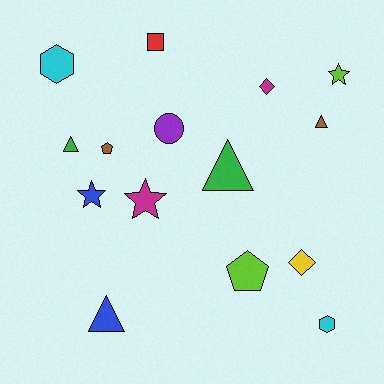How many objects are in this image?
There are 15 objects.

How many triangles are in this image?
There are 4 triangles.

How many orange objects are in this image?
There are no orange objects.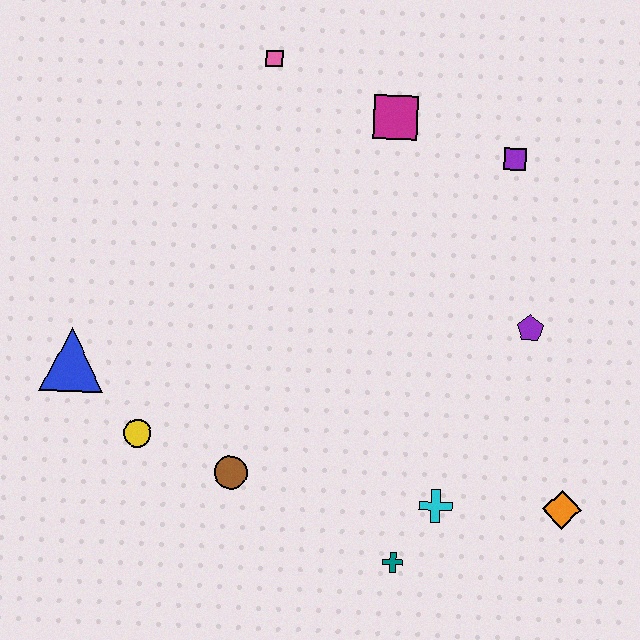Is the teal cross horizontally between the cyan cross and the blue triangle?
Yes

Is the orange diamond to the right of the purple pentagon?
Yes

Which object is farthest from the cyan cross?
The pink square is farthest from the cyan cross.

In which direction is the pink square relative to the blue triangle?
The pink square is above the blue triangle.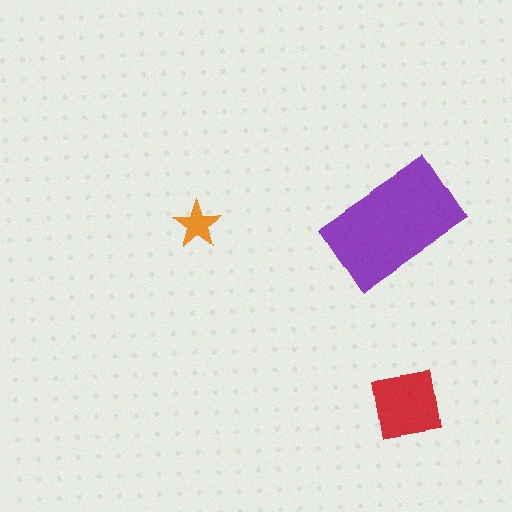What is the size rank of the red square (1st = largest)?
2nd.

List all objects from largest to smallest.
The purple rectangle, the red square, the orange star.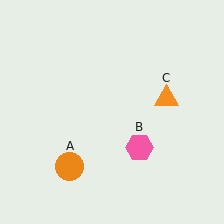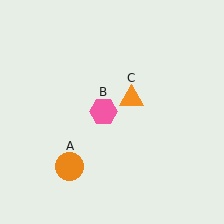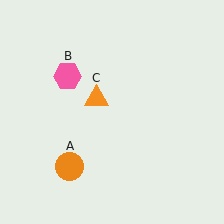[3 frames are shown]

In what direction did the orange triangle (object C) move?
The orange triangle (object C) moved left.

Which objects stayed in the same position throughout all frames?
Orange circle (object A) remained stationary.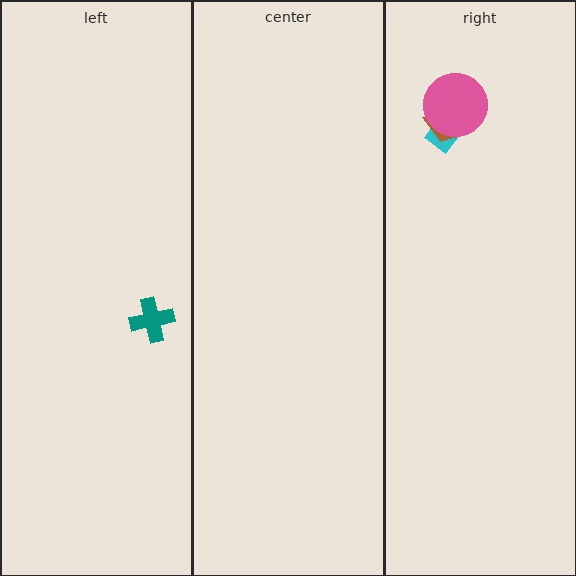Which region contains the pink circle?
The right region.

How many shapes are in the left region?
1.